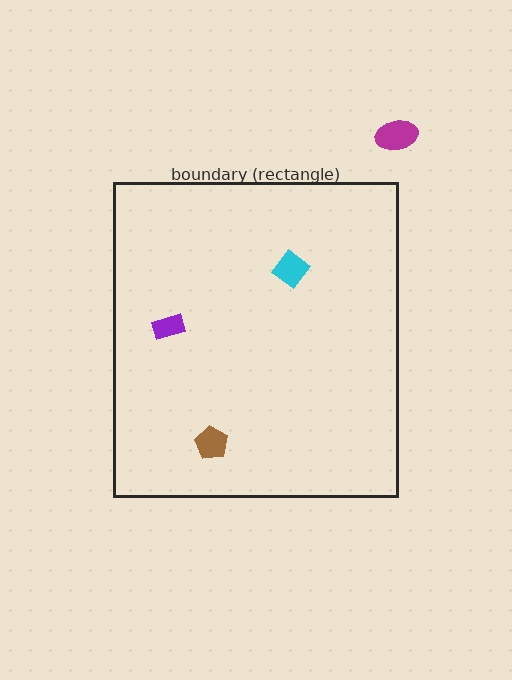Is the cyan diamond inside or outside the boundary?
Inside.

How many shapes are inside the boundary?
3 inside, 1 outside.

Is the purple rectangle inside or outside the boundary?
Inside.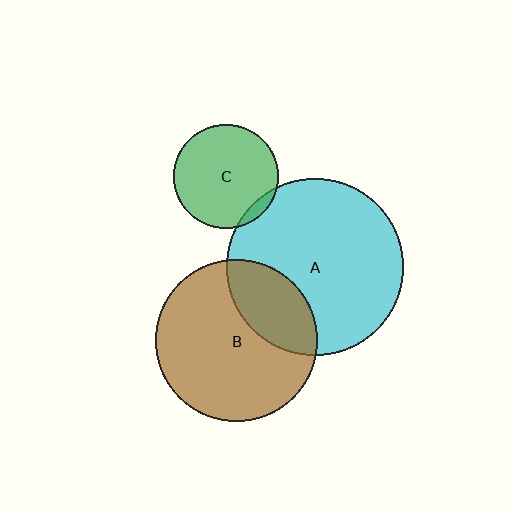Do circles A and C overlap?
Yes.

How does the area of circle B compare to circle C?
Approximately 2.4 times.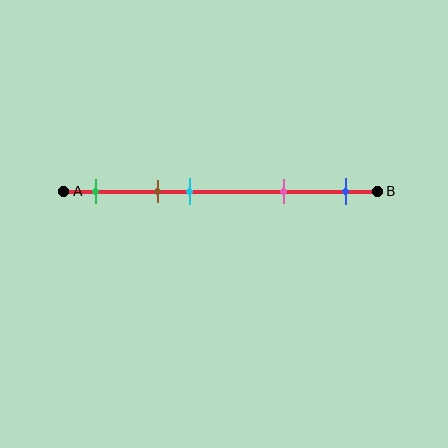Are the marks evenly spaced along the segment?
No, the marks are not evenly spaced.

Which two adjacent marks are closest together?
The brown and cyan marks are the closest adjacent pair.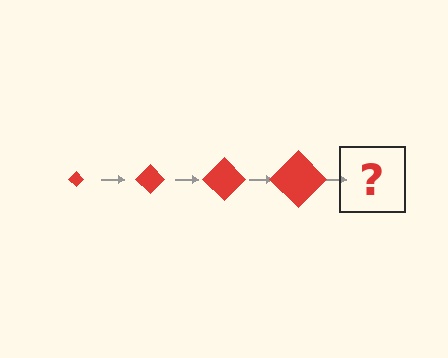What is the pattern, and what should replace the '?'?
The pattern is that the diamond gets progressively larger each step. The '?' should be a red diamond, larger than the previous one.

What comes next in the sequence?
The next element should be a red diamond, larger than the previous one.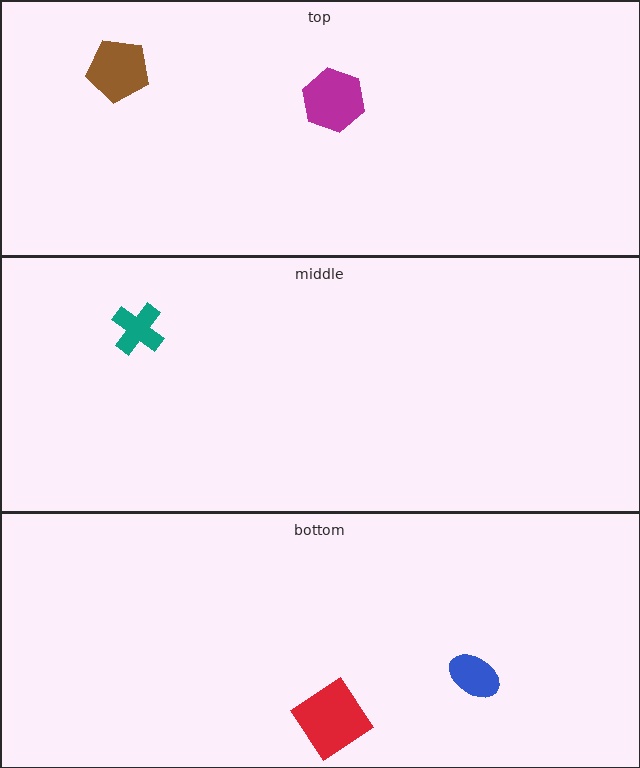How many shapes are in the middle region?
1.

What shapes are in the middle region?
The teal cross.